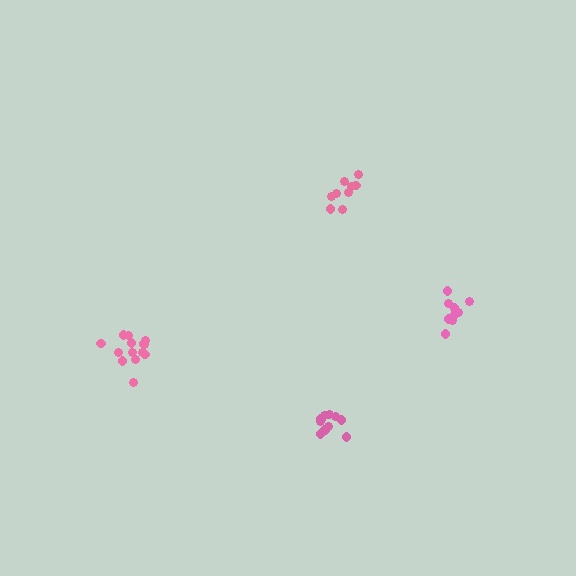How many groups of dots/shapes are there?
There are 4 groups.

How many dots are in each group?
Group 1: 9 dots, Group 2: 10 dots, Group 3: 10 dots, Group 4: 14 dots (43 total).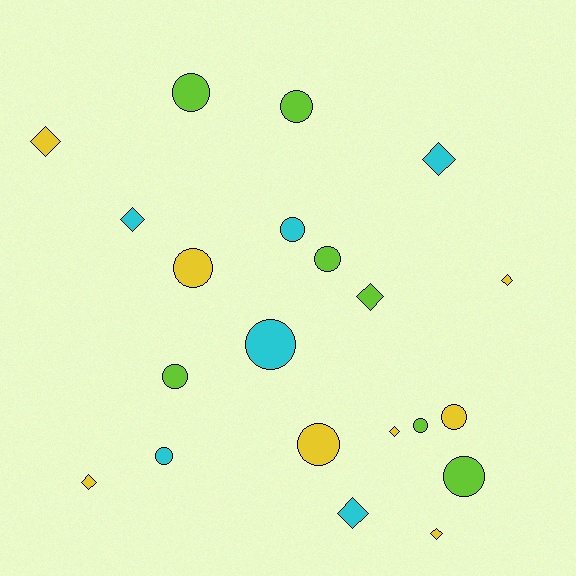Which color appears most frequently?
Yellow, with 8 objects.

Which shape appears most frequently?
Circle, with 12 objects.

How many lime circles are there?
There are 6 lime circles.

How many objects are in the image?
There are 21 objects.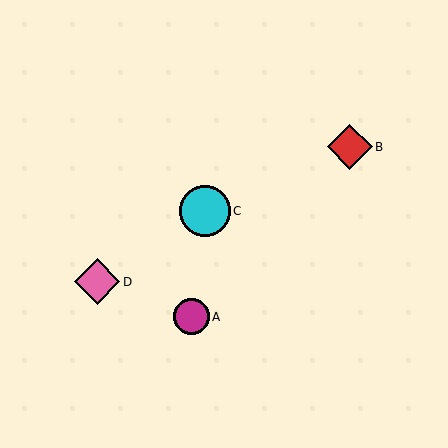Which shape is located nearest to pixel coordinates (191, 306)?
The magenta circle (labeled A) at (191, 317) is nearest to that location.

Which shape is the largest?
The cyan circle (labeled C) is the largest.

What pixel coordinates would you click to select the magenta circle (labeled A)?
Click at (191, 317) to select the magenta circle A.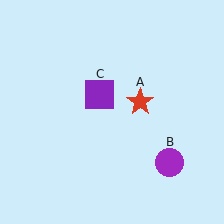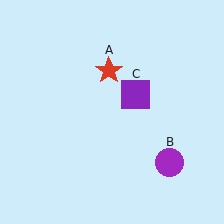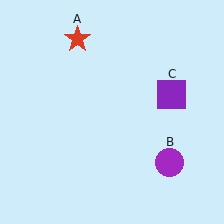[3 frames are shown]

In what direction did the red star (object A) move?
The red star (object A) moved up and to the left.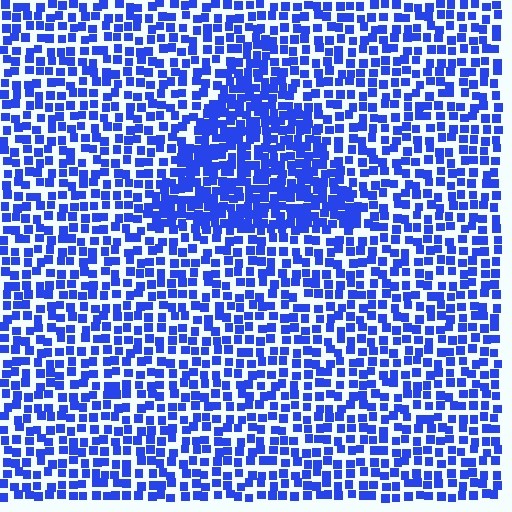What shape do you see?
I see a triangle.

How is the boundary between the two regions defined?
The boundary is defined by a change in element density (approximately 1.8x ratio). All elements are the same color, size, and shape.